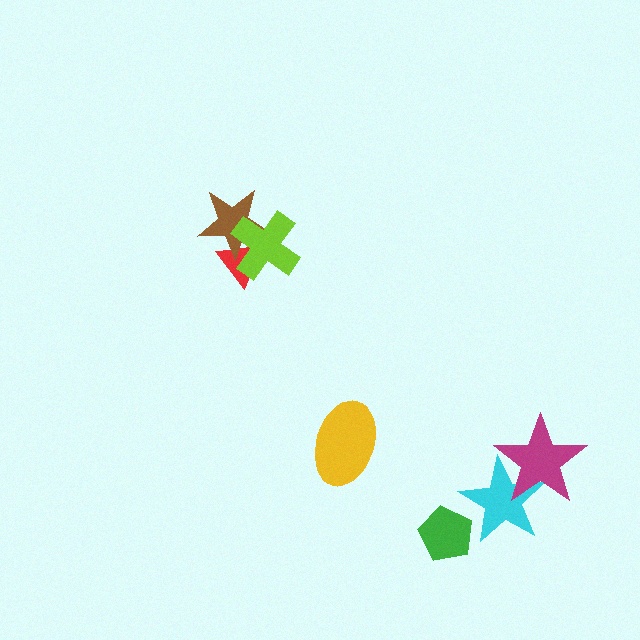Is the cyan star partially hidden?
Yes, it is partially covered by another shape.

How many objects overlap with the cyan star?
2 objects overlap with the cyan star.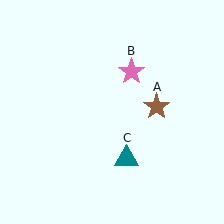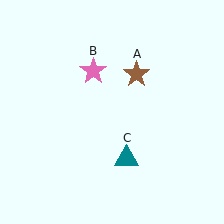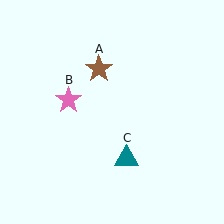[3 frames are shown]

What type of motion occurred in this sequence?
The brown star (object A), pink star (object B) rotated counterclockwise around the center of the scene.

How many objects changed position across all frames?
2 objects changed position: brown star (object A), pink star (object B).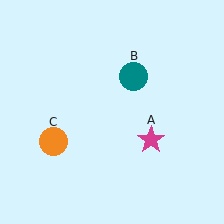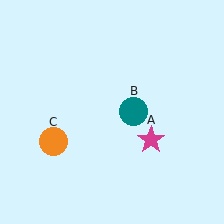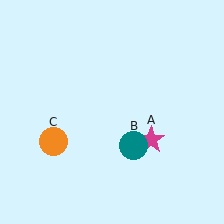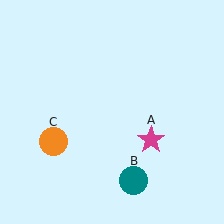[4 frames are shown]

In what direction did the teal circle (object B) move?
The teal circle (object B) moved down.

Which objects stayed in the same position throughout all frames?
Magenta star (object A) and orange circle (object C) remained stationary.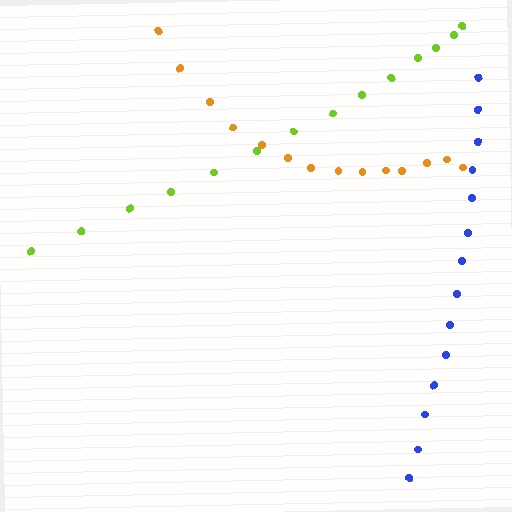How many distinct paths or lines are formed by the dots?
There are 3 distinct paths.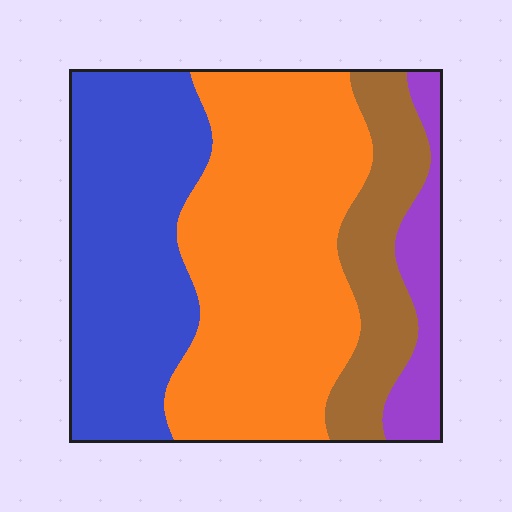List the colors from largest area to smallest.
From largest to smallest: orange, blue, brown, purple.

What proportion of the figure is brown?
Brown covers about 15% of the figure.